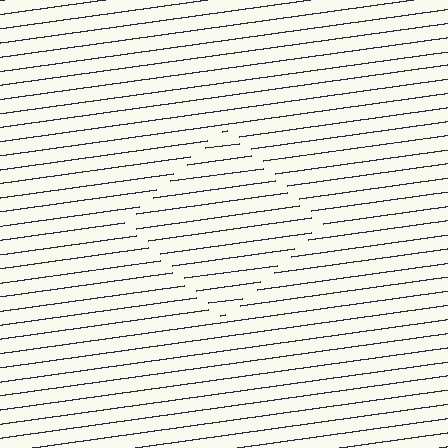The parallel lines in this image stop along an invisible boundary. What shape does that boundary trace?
An illusory square. The interior of the shape contains the same grating, shifted by half a period — the contour is defined by the phase discontinuity where line-ends from the inner and outer gratings abut.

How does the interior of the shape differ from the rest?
The interior of the shape contains the same grating, shifted by half a period — the contour is defined by the phase discontinuity where line-ends from the inner and outer gratings abut.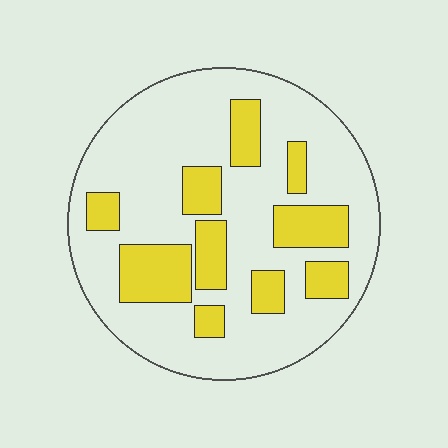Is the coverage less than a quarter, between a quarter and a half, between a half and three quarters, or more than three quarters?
Between a quarter and a half.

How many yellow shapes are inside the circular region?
10.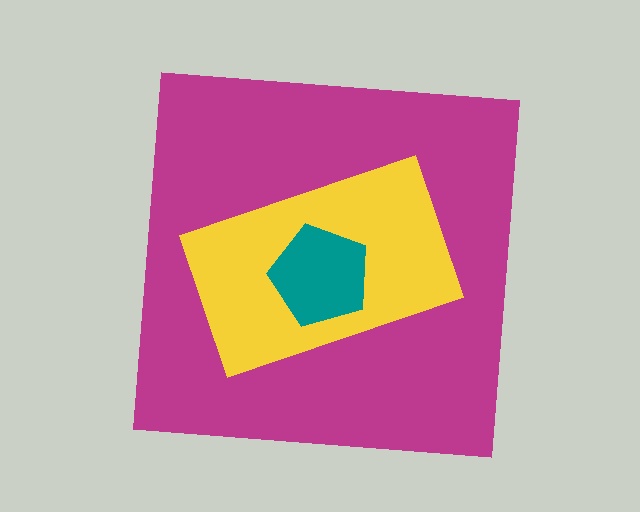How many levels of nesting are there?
3.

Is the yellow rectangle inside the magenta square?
Yes.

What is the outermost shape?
The magenta square.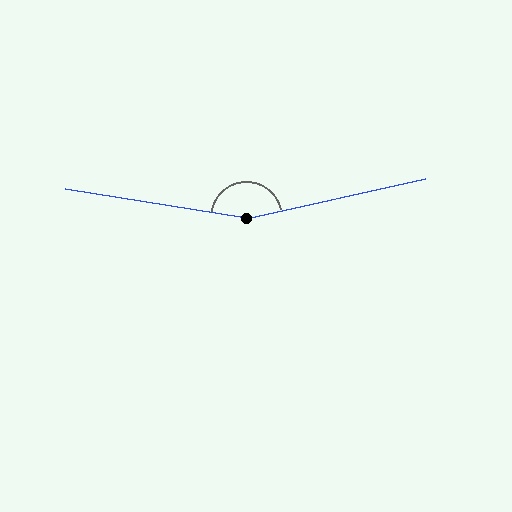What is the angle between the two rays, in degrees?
Approximately 158 degrees.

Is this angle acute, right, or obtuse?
It is obtuse.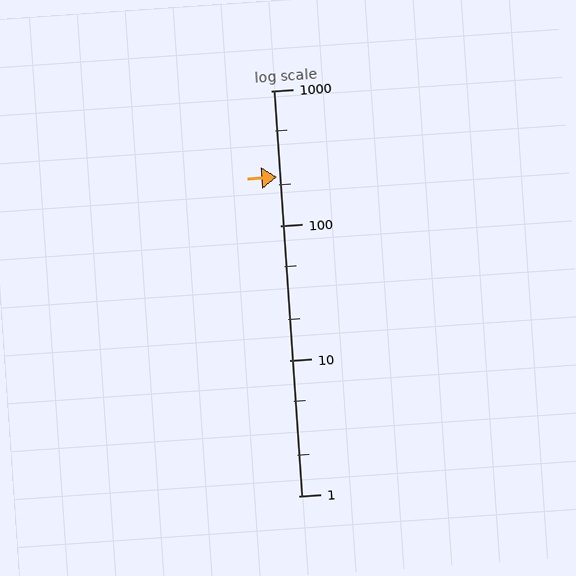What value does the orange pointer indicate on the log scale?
The pointer indicates approximately 230.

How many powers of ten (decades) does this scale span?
The scale spans 3 decades, from 1 to 1000.